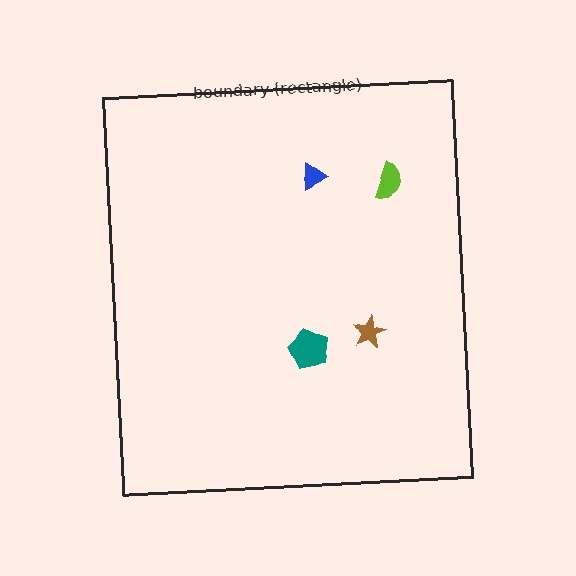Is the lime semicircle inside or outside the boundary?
Inside.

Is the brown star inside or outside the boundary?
Inside.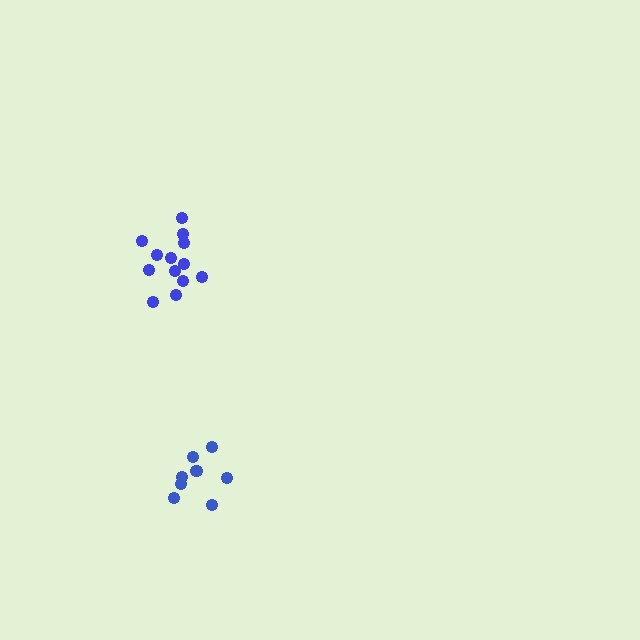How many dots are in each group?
Group 1: 9 dots, Group 2: 13 dots (22 total).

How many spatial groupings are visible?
There are 2 spatial groupings.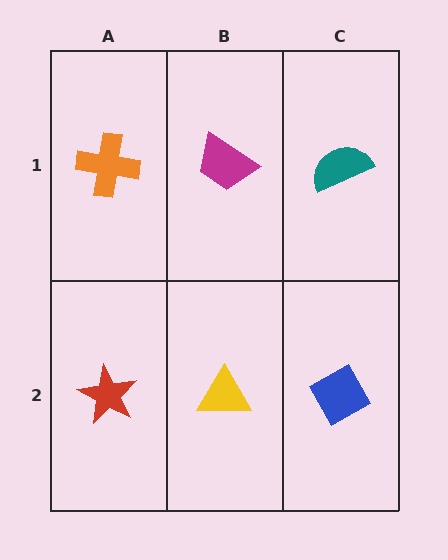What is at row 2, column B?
A yellow triangle.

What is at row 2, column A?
A red star.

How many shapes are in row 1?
3 shapes.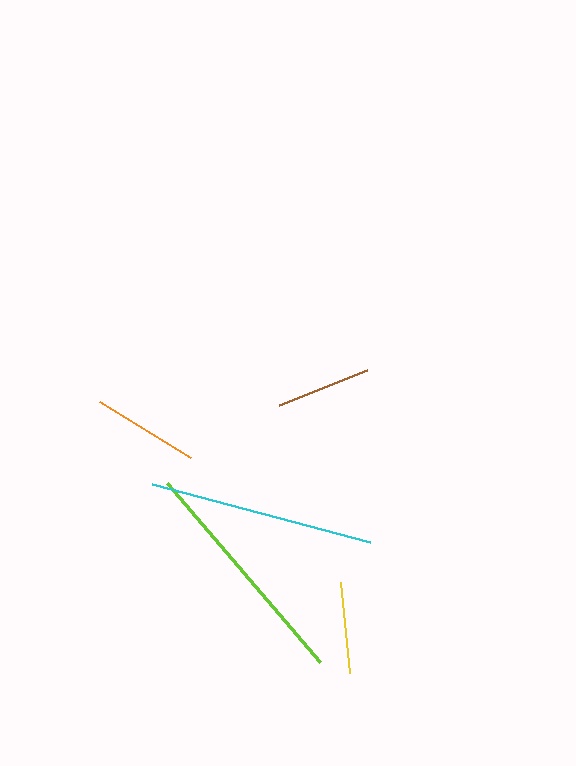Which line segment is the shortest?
The yellow line is the shortest at approximately 91 pixels.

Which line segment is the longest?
The lime line is the longest at approximately 236 pixels.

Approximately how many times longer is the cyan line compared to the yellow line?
The cyan line is approximately 2.5 times the length of the yellow line.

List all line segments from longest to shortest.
From longest to shortest: lime, cyan, orange, brown, yellow.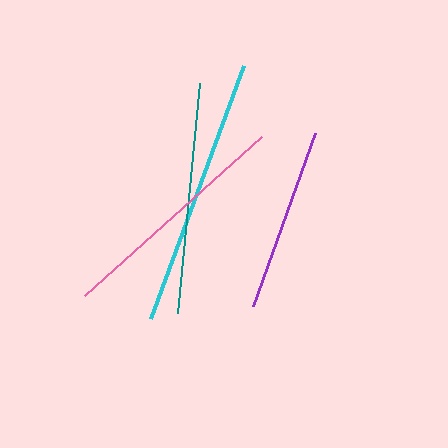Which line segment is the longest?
The cyan line is the longest at approximately 269 pixels.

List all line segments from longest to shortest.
From longest to shortest: cyan, pink, teal, purple.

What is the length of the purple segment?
The purple segment is approximately 183 pixels long.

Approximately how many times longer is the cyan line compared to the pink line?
The cyan line is approximately 1.1 times the length of the pink line.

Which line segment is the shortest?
The purple line is the shortest at approximately 183 pixels.